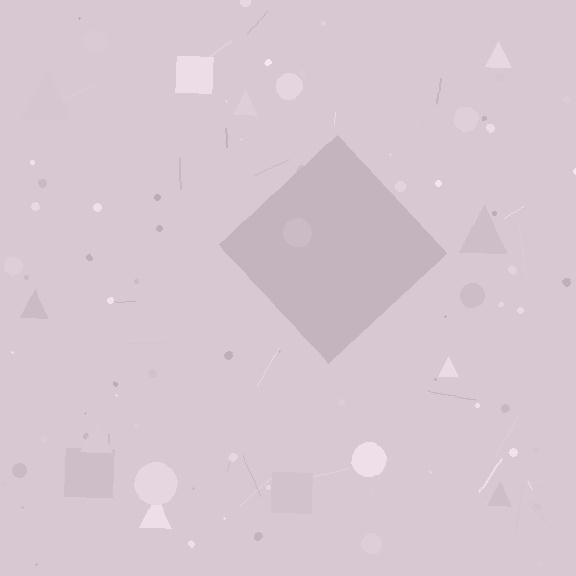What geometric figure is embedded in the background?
A diamond is embedded in the background.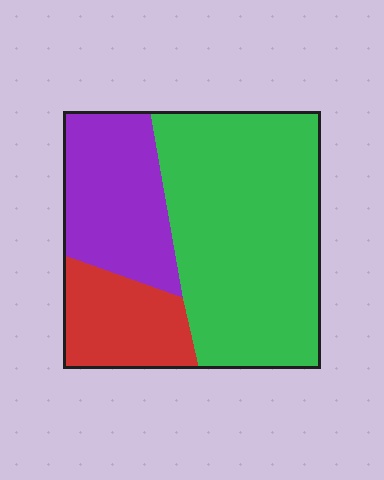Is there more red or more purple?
Purple.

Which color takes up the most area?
Green, at roughly 55%.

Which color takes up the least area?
Red, at roughly 20%.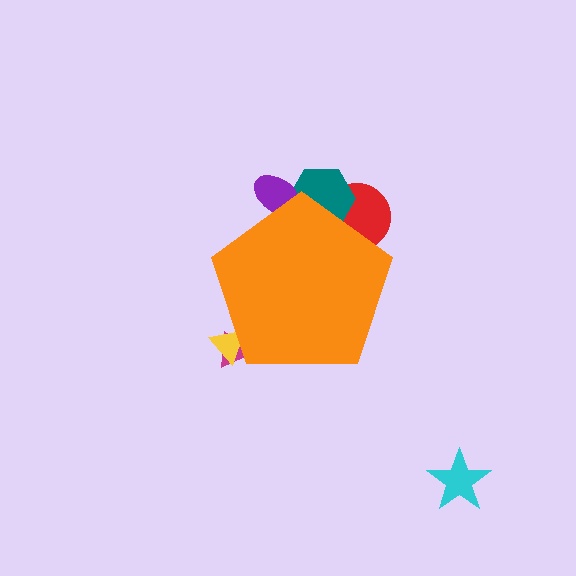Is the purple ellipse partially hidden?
Yes, the purple ellipse is partially hidden behind the orange pentagon.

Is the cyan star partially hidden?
No, the cyan star is fully visible.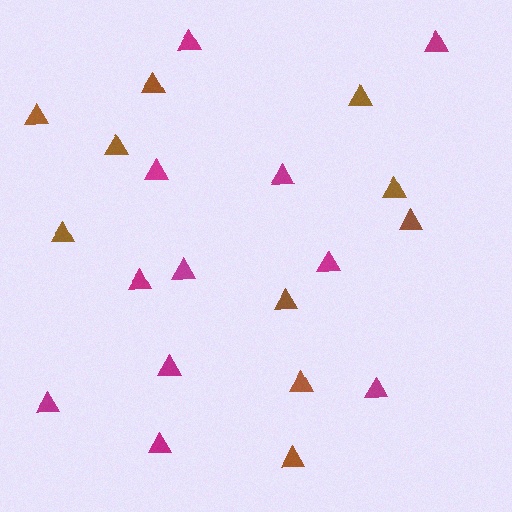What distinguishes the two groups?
There are 2 groups: one group of magenta triangles (11) and one group of brown triangles (10).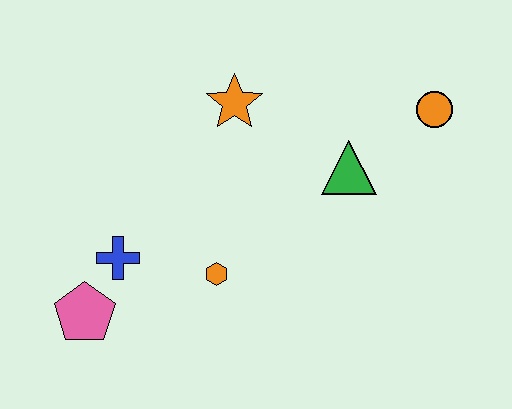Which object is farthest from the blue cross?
The orange circle is farthest from the blue cross.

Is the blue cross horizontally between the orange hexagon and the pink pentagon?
Yes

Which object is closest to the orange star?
The green triangle is closest to the orange star.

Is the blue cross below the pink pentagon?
No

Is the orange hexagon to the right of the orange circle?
No